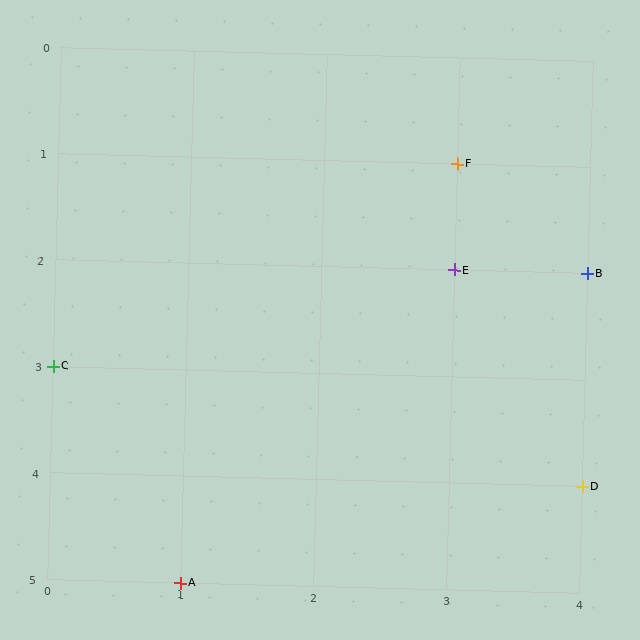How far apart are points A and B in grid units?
Points A and B are 3 columns and 3 rows apart (about 4.2 grid units diagonally).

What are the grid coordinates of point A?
Point A is at grid coordinates (1, 5).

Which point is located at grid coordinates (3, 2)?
Point E is at (3, 2).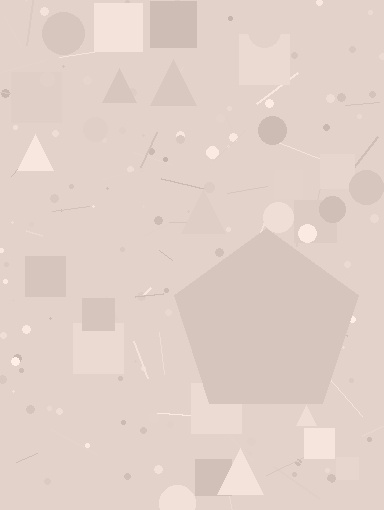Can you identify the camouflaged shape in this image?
The camouflaged shape is a pentagon.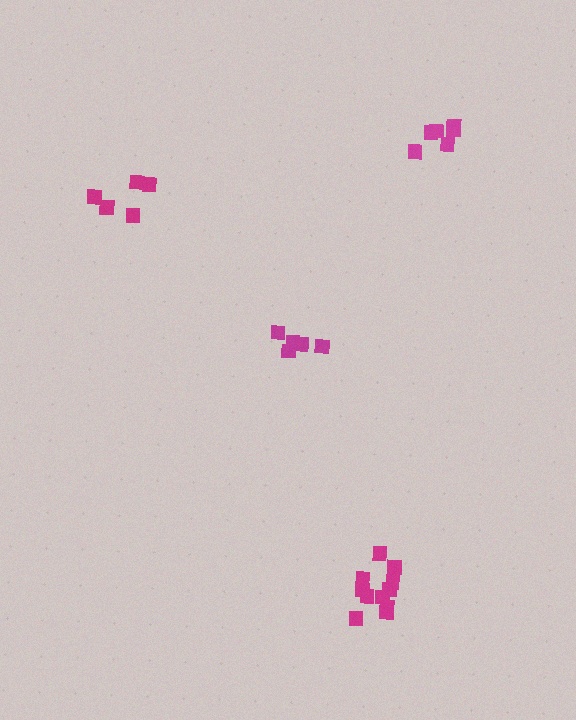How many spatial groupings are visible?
There are 4 spatial groupings.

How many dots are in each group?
Group 1: 5 dots, Group 2: 11 dots, Group 3: 6 dots, Group 4: 6 dots (28 total).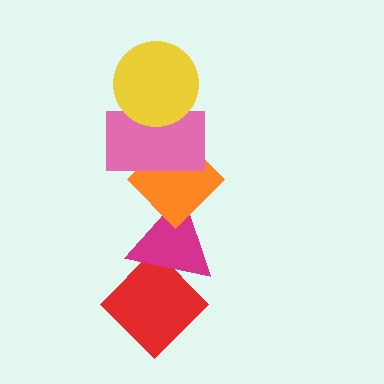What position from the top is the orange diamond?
The orange diamond is 3rd from the top.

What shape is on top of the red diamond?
The magenta triangle is on top of the red diamond.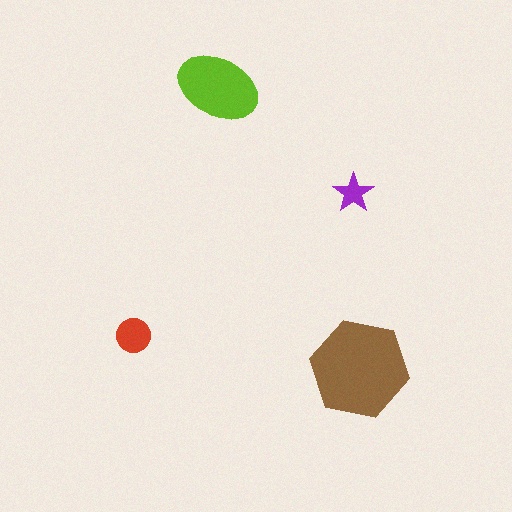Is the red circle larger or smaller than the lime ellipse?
Smaller.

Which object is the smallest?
The purple star.